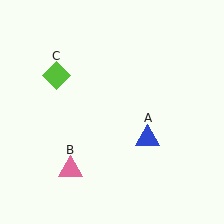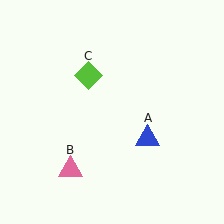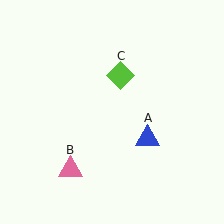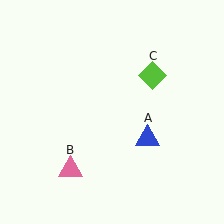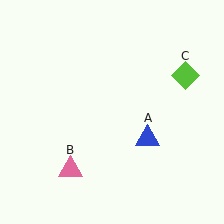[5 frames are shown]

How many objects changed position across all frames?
1 object changed position: lime diamond (object C).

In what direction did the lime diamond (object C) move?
The lime diamond (object C) moved right.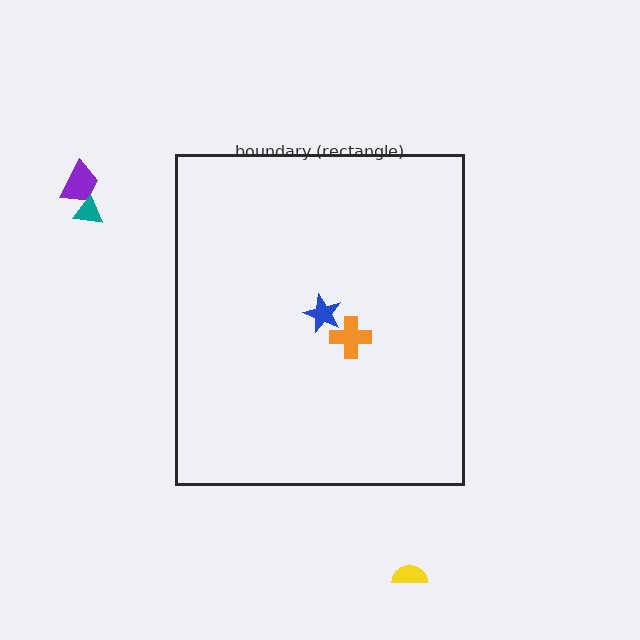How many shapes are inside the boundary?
2 inside, 3 outside.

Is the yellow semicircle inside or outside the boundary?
Outside.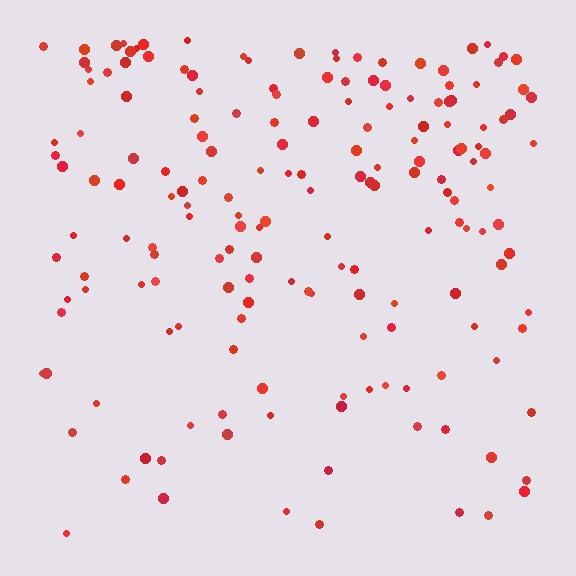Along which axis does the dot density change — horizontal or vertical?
Vertical.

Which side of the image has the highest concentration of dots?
The top.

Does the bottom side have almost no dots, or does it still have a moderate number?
Still a moderate number, just noticeably fewer than the top.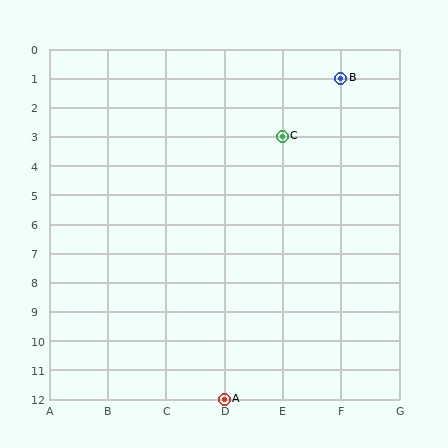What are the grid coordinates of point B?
Point B is at grid coordinates (F, 1).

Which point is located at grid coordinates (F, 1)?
Point B is at (F, 1).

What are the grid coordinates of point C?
Point C is at grid coordinates (E, 3).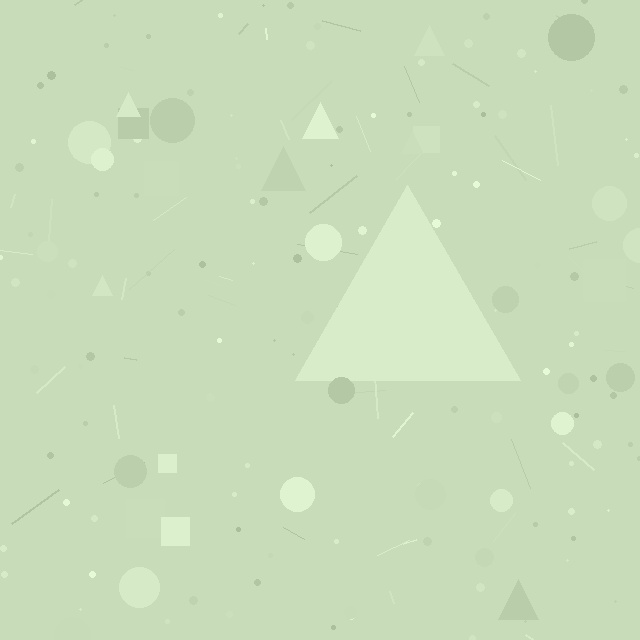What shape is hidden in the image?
A triangle is hidden in the image.